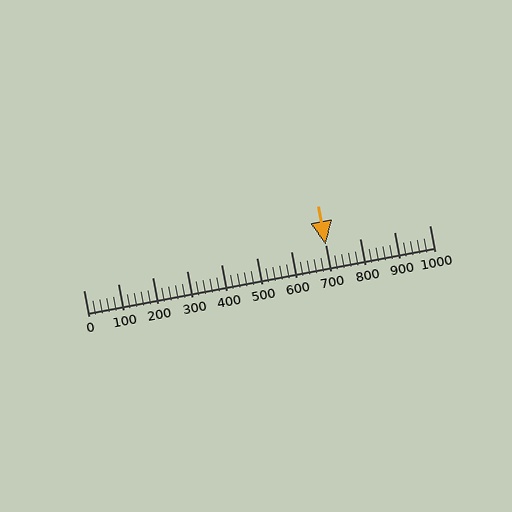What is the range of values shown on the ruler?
The ruler shows values from 0 to 1000.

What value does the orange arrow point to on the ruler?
The orange arrow points to approximately 700.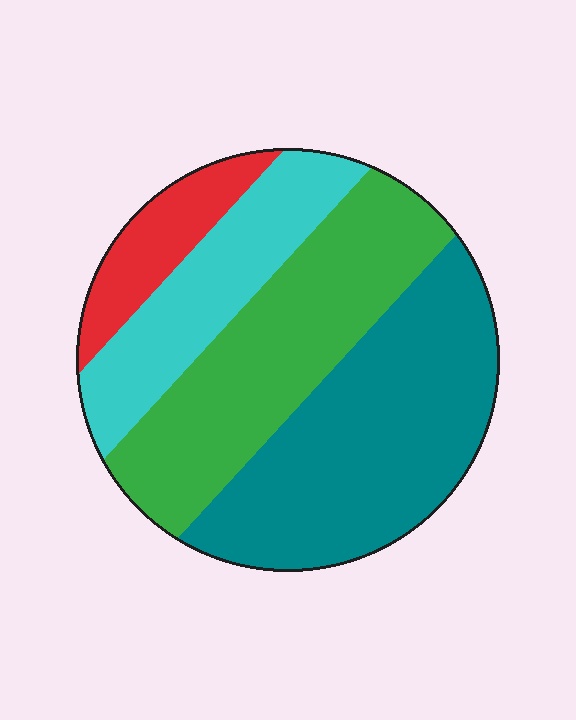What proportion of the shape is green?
Green covers about 30% of the shape.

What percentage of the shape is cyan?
Cyan takes up about one fifth (1/5) of the shape.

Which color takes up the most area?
Teal, at roughly 40%.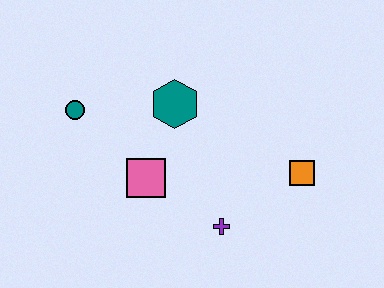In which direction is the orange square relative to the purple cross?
The orange square is to the right of the purple cross.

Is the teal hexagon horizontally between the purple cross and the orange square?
No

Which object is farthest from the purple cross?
The teal circle is farthest from the purple cross.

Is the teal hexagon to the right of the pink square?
Yes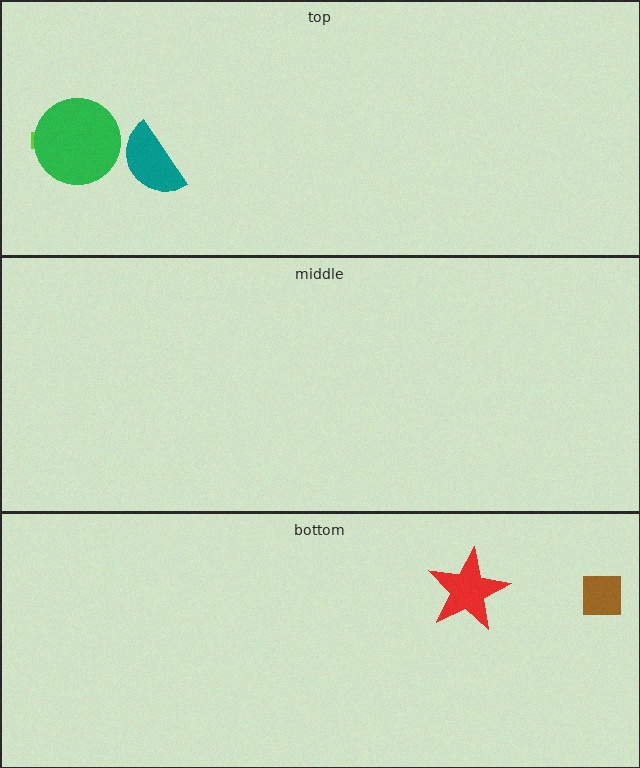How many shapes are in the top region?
3.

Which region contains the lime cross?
The top region.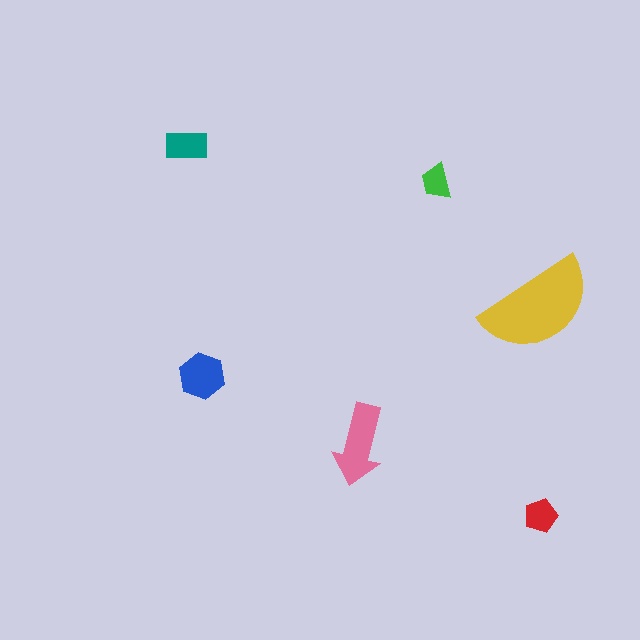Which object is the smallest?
The green trapezoid.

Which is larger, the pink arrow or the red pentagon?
The pink arrow.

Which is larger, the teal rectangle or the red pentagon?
The teal rectangle.